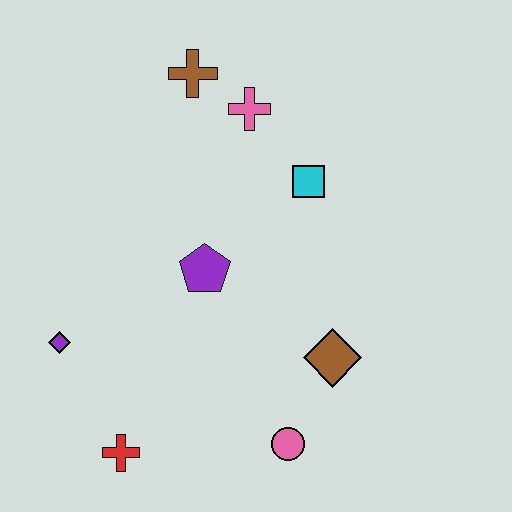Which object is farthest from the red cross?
The brown cross is farthest from the red cross.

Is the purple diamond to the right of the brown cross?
No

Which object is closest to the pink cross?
The brown cross is closest to the pink cross.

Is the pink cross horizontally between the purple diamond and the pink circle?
Yes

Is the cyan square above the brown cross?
No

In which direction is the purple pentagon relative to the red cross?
The purple pentagon is above the red cross.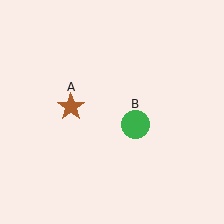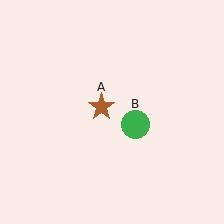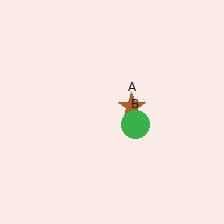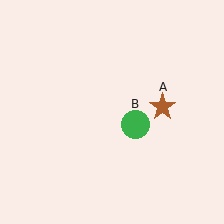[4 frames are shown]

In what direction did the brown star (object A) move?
The brown star (object A) moved right.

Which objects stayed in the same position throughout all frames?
Green circle (object B) remained stationary.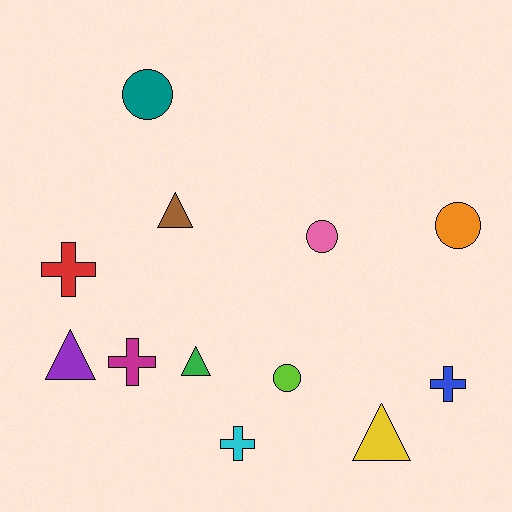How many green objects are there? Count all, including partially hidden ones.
There is 1 green object.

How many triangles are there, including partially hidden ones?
There are 4 triangles.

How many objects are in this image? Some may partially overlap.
There are 12 objects.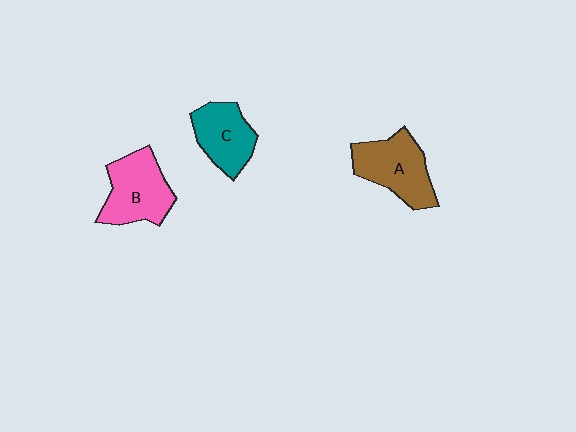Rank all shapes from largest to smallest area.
From largest to smallest: A (brown), B (pink), C (teal).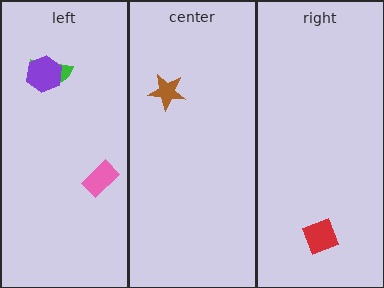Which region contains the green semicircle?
The left region.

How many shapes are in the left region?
3.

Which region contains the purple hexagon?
The left region.